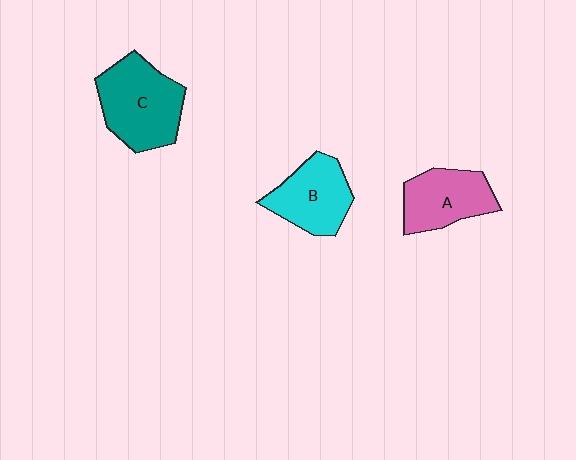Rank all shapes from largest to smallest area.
From largest to smallest: C (teal), B (cyan), A (pink).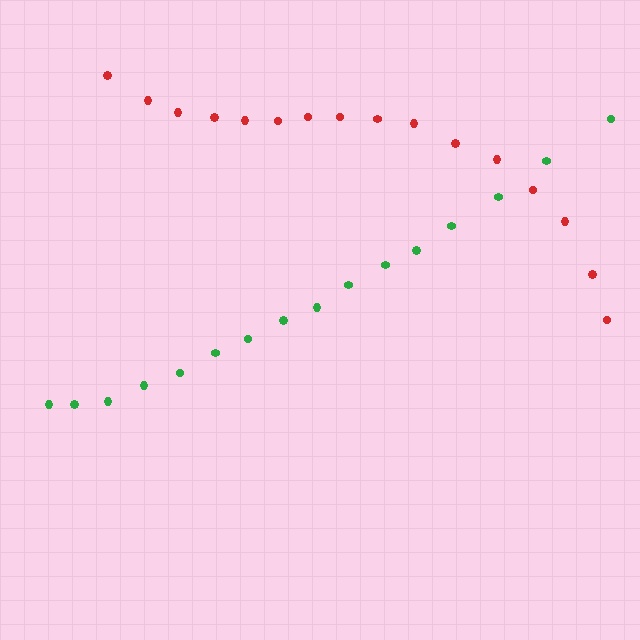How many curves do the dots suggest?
There are 2 distinct paths.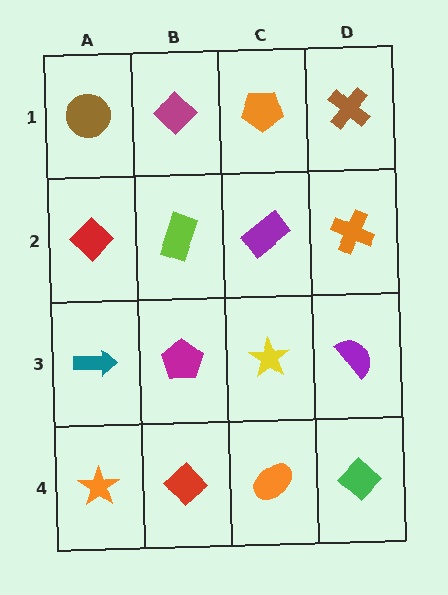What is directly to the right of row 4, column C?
A green diamond.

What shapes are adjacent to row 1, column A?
A red diamond (row 2, column A), a magenta diamond (row 1, column B).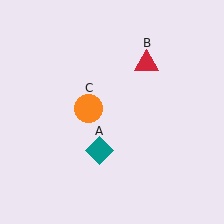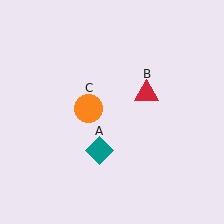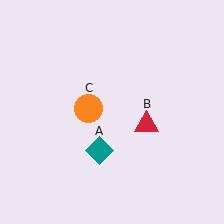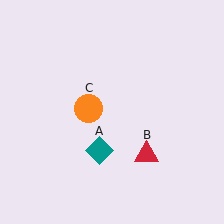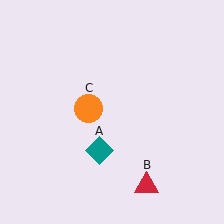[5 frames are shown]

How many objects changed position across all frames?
1 object changed position: red triangle (object B).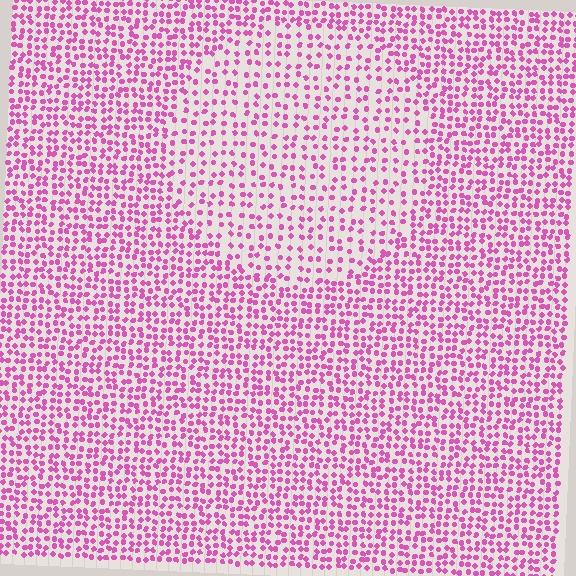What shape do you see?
I see a circle.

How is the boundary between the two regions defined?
The boundary is defined by a change in element density (approximately 1.7x ratio). All elements are the same color, size, and shape.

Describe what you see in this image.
The image contains small pink elements arranged at two different densities. A circle-shaped region is visible where the elements are less densely packed than the surrounding area.